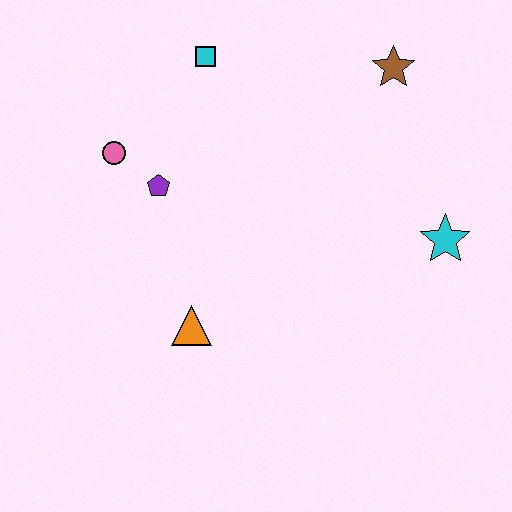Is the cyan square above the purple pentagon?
Yes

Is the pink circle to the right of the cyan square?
No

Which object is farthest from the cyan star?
The pink circle is farthest from the cyan star.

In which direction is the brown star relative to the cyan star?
The brown star is above the cyan star.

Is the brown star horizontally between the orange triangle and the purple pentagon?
No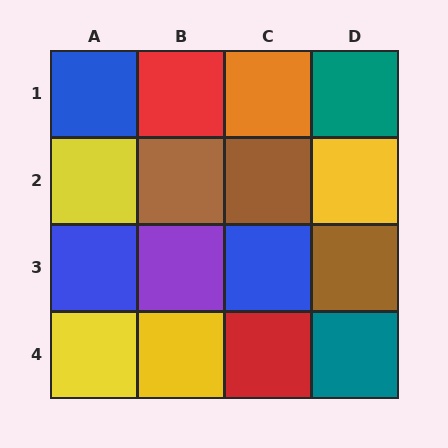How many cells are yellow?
4 cells are yellow.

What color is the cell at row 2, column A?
Yellow.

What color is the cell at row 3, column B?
Purple.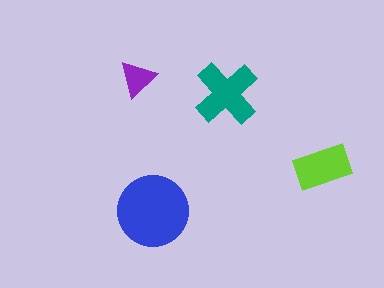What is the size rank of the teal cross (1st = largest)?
2nd.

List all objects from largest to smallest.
The blue circle, the teal cross, the lime rectangle, the purple triangle.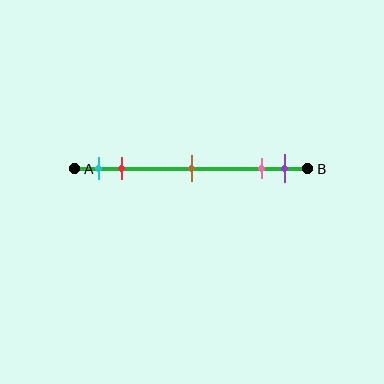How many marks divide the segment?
There are 5 marks dividing the segment.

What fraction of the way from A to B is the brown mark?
The brown mark is approximately 50% (0.5) of the way from A to B.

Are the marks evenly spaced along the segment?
No, the marks are not evenly spaced.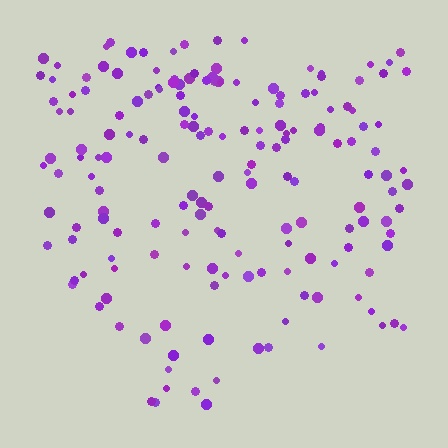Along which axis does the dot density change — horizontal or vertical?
Vertical.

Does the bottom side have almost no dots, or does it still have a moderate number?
Still a moderate number, just noticeably fewer than the top.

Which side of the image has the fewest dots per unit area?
The bottom.